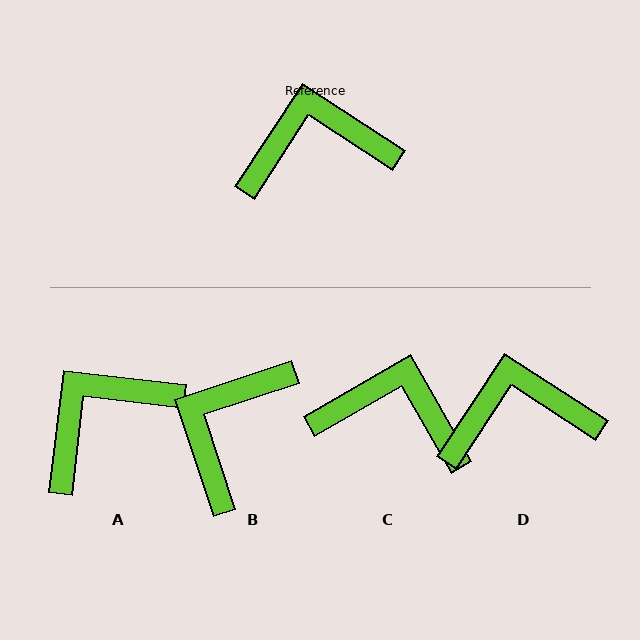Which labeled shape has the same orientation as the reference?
D.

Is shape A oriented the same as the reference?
No, it is off by about 26 degrees.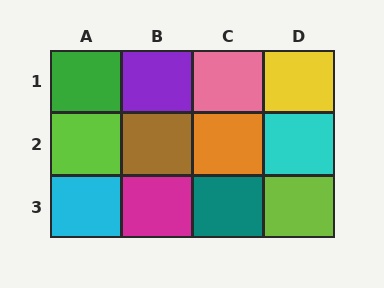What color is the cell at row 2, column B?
Brown.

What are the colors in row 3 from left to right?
Cyan, magenta, teal, lime.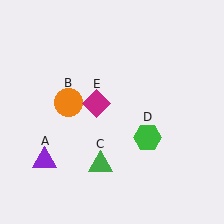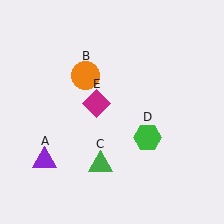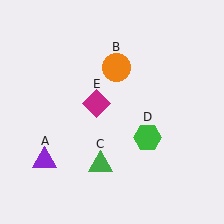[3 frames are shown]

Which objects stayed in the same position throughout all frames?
Purple triangle (object A) and green triangle (object C) and green hexagon (object D) and magenta diamond (object E) remained stationary.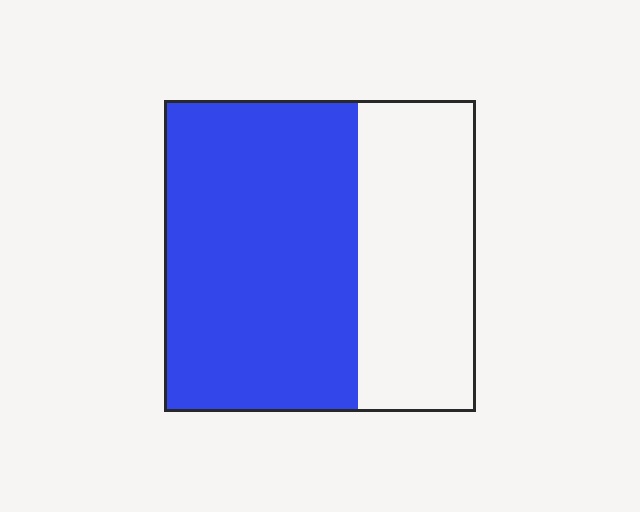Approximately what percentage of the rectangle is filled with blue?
Approximately 60%.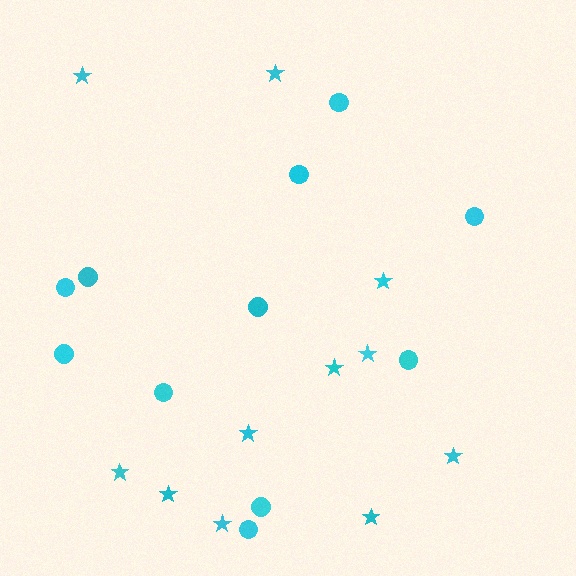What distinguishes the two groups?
There are 2 groups: one group of stars (11) and one group of circles (11).